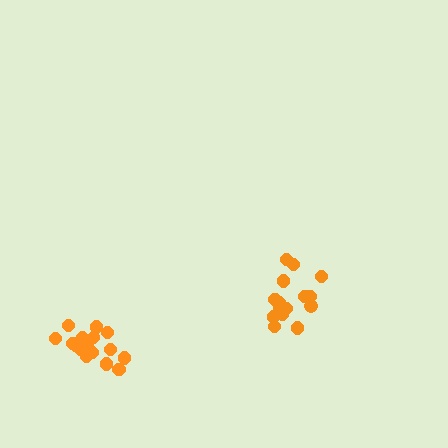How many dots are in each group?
Group 1: 18 dots, Group 2: 15 dots (33 total).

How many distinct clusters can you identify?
There are 2 distinct clusters.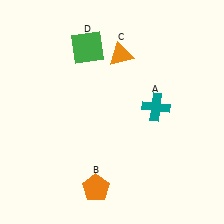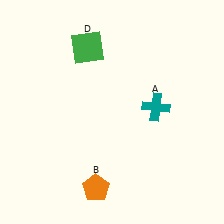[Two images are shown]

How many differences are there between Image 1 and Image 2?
There is 1 difference between the two images.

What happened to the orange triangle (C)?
The orange triangle (C) was removed in Image 2. It was in the top-right area of Image 1.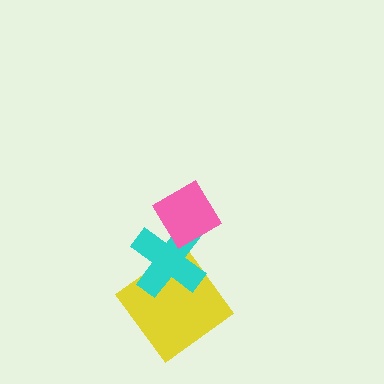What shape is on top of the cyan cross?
The pink diamond is on top of the cyan cross.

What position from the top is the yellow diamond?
The yellow diamond is 3rd from the top.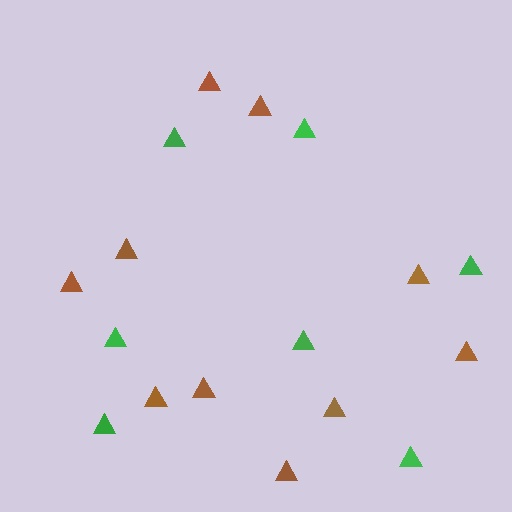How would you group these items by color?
There are 2 groups: one group of brown triangles (10) and one group of green triangles (7).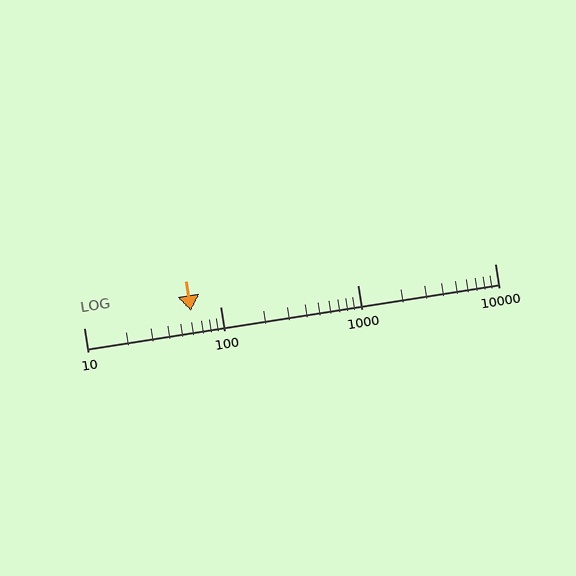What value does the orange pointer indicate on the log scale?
The pointer indicates approximately 61.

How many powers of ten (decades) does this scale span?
The scale spans 3 decades, from 10 to 10000.